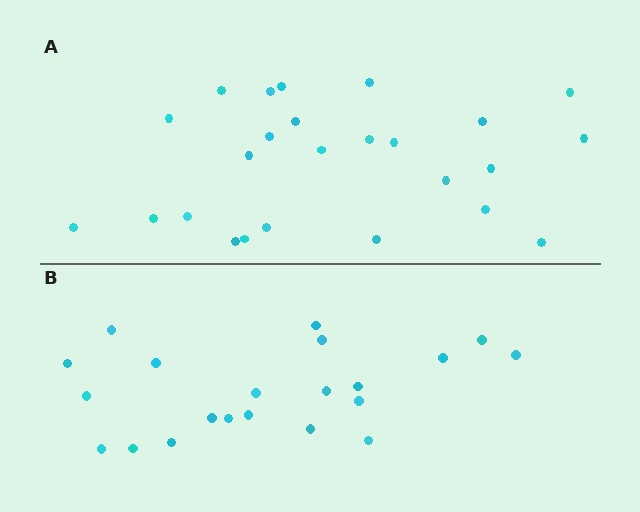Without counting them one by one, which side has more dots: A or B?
Region A (the top region) has more dots.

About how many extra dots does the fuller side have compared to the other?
Region A has about 4 more dots than region B.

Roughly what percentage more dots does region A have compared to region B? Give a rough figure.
About 20% more.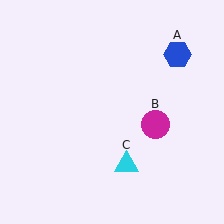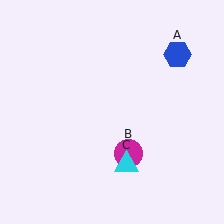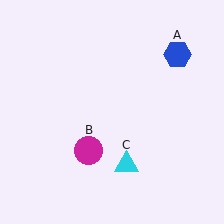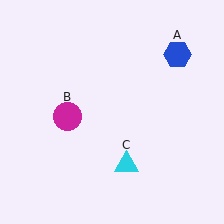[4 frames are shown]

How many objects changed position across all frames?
1 object changed position: magenta circle (object B).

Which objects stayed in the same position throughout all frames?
Blue hexagon (object A) and cyan triangle (object C) remained stationary.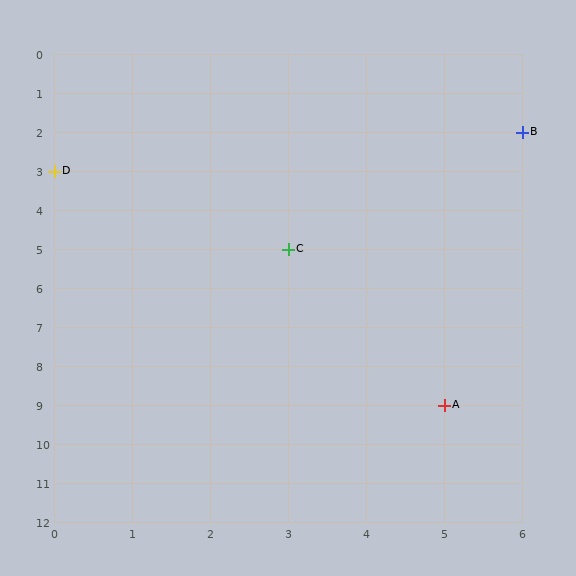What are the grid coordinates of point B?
Point B is at grid coordinates (6, 2).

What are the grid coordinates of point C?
Point C is at grid coordinates (3, 5).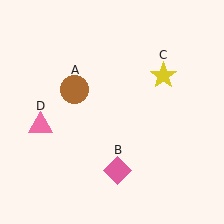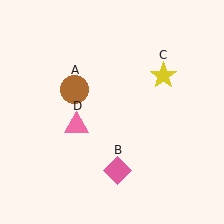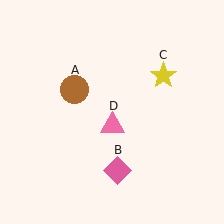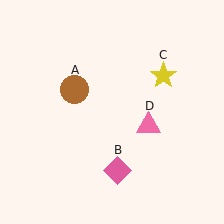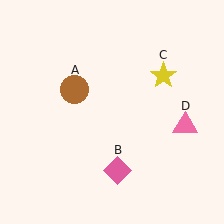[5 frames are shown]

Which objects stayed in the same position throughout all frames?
Brown circle (object A) and pink diamond (object B) and yellow star (object C) remained stationary.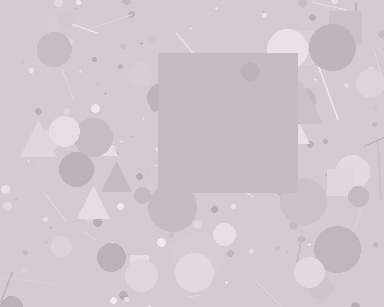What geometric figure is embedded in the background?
A square is embedded in the background.